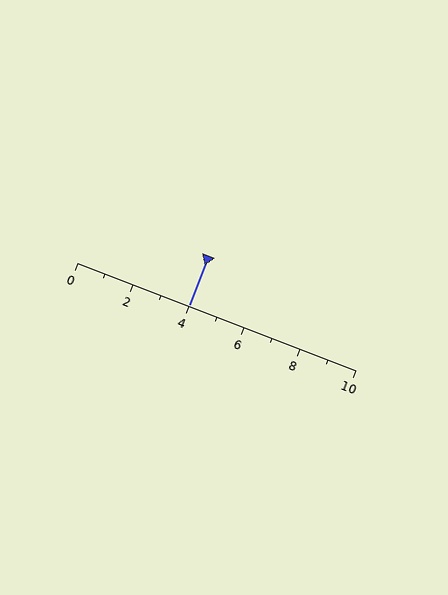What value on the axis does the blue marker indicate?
The marker indicates approximately 4.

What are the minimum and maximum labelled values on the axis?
The axis runs from 0 to 10.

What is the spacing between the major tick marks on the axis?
The major ticks are spaced 2 apart.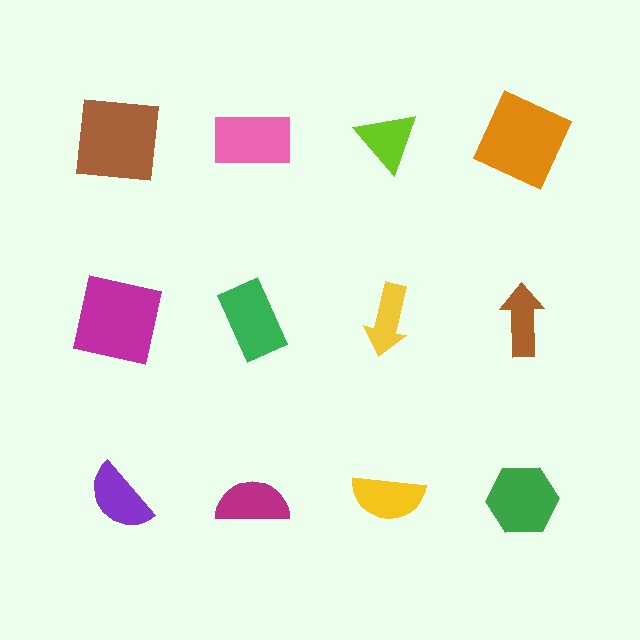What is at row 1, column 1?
A brown square.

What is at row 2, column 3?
A yellow arrow.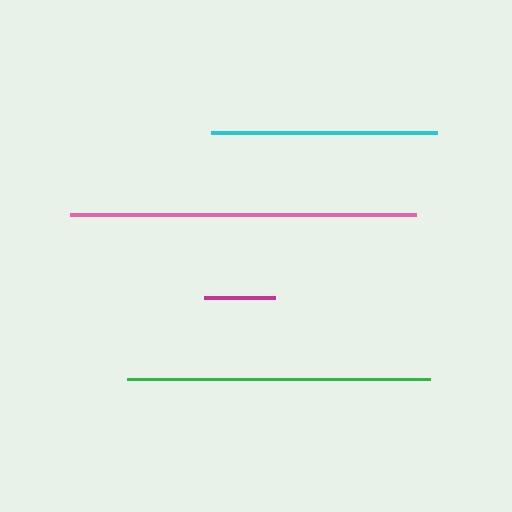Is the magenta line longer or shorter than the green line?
The green line is longer than the magenta line.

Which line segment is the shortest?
The magenta line is the shortest at approximately 71 pixels.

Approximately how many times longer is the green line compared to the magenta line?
The green line is approximately 4.3 times the length of the magenta line.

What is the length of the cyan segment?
The cyan segment is approximately 226 pixels long.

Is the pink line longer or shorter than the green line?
The pink line is longer than the green line.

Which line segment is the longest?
The pink line is the longest at approximately 346 pixels.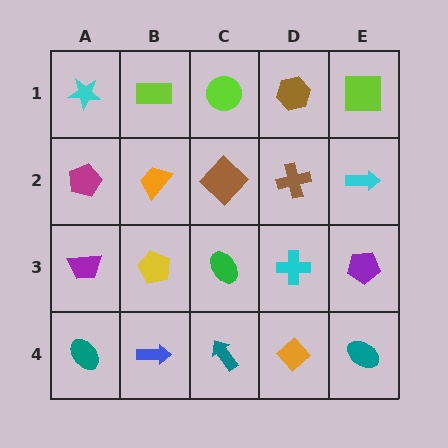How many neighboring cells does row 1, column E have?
2.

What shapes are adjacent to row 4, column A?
A purple trapezoid (row 3, column A), a blue arrow (row 4, column B).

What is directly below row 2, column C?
A green ellipse.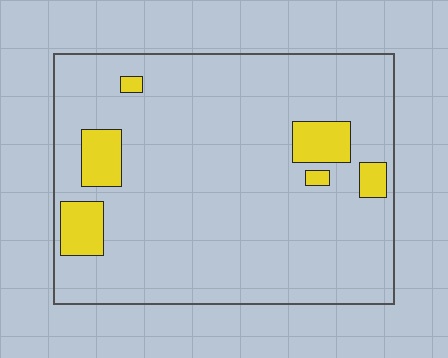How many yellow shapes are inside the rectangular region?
6.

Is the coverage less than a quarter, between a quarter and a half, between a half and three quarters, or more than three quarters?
Less than a quarter.